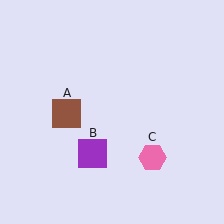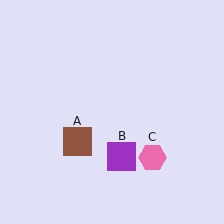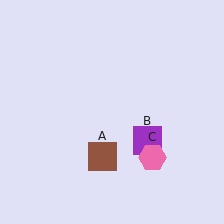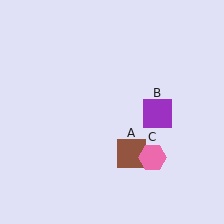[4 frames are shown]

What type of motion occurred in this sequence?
The brown square (object A), purple square (object B) rotated counterclockwise around the center of the scene.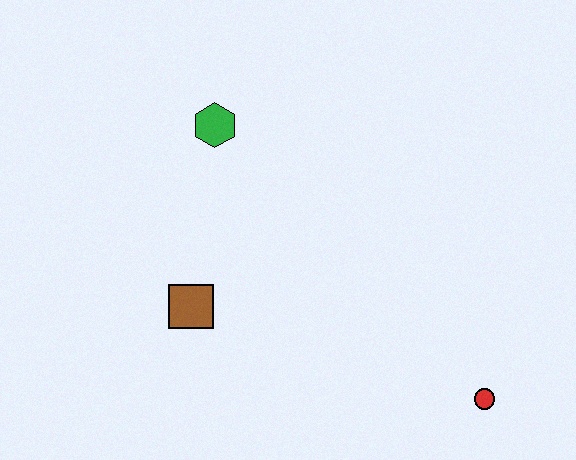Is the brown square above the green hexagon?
No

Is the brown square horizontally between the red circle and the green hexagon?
No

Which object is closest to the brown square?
The green hexagon is closest to the brown square.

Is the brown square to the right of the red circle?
No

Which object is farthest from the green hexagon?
The red circle is farthest from the green hexagon.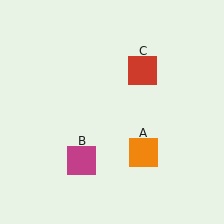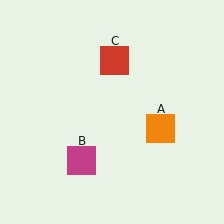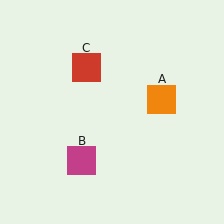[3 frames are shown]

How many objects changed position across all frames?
2 objects changed position: orange square (object A), red square (object C).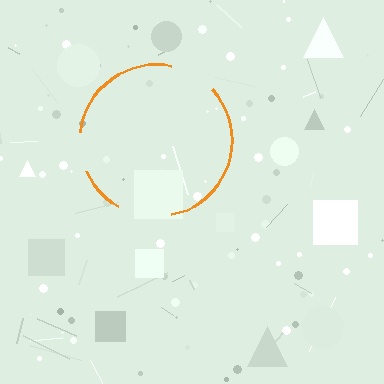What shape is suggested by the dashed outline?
The dashed outline suggests a circle.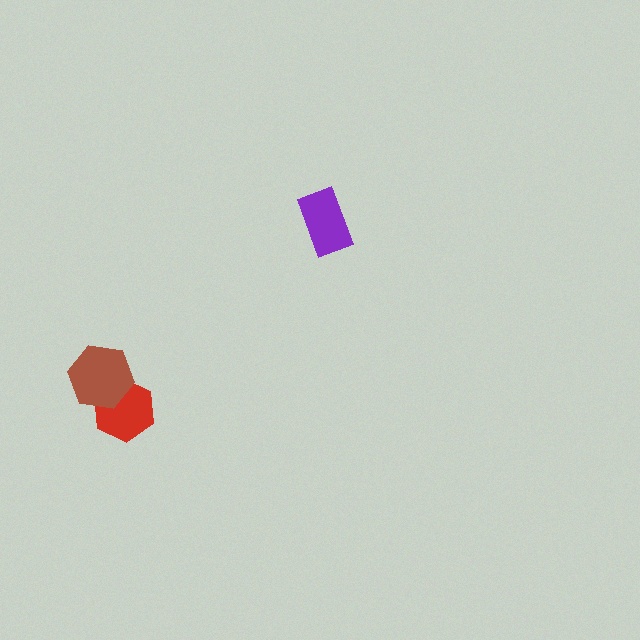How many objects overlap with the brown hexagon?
1 object overlaps with the brown hexagon.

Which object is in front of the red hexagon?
The brown hexagon is in front of the red hexagon.